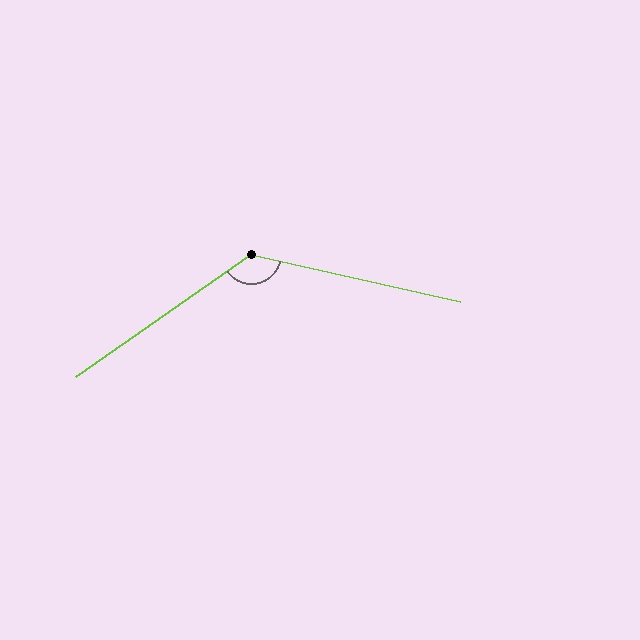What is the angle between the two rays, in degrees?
Approximately 132 degrees.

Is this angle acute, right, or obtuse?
It is obtuse.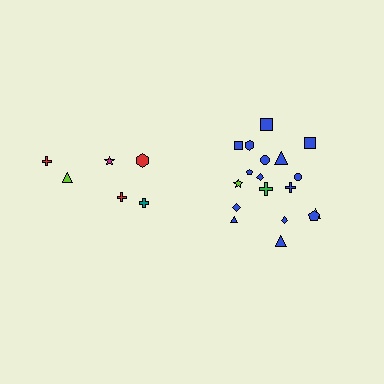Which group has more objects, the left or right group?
The right group.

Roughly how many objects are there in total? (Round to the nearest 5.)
Roughly 25 objects in total.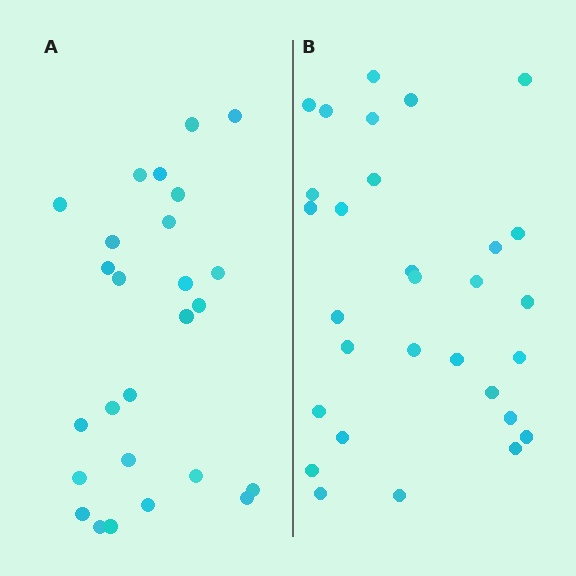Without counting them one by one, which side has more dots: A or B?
Region B (the right region) has more dots.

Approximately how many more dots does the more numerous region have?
Region B has about 4 more dots than region A.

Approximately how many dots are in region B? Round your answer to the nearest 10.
About 30 dots.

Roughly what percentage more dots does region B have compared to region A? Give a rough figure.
About 15% more.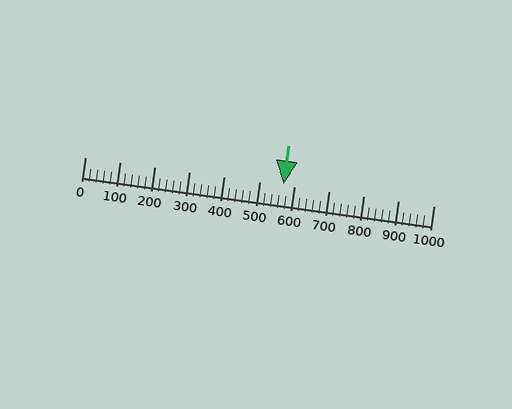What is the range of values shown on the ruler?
The ruler shows values from 0 to 1000.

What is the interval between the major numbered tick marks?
The major tick marks are spaced 100 units apart.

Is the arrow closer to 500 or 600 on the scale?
The arrow is closer to 600.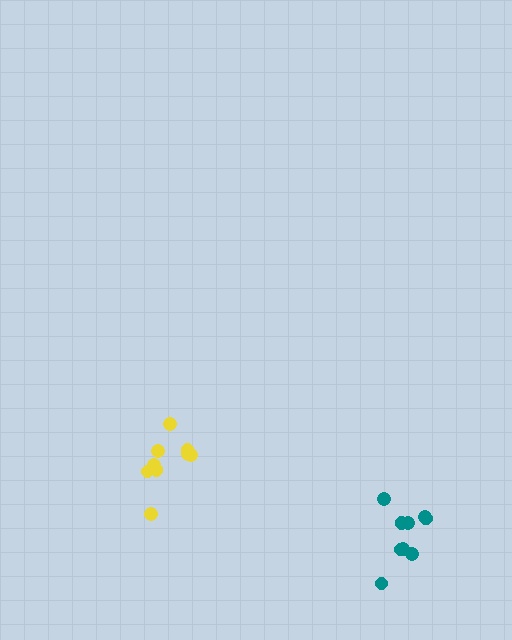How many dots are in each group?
Group 1: 9 dots, Group 2: 9 dots (18 total).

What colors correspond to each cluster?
The clusters are colored: teal, yellow.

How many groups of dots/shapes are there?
There are 2 groups.